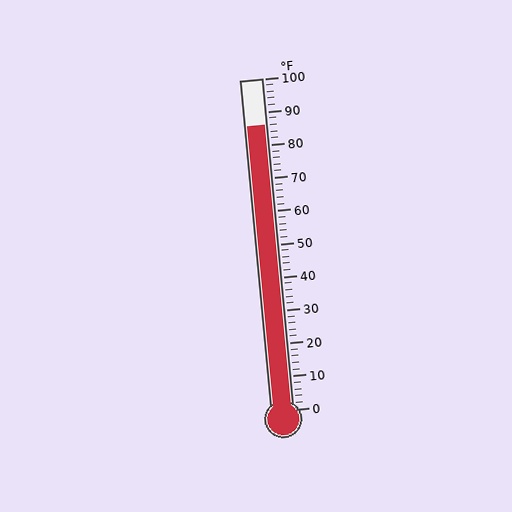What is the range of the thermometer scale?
The thermometer scale ranges from 0°F to 100°F.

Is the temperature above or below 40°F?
The temperature is above 40°F.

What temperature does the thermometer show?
The thermometer shows approximately 86°F.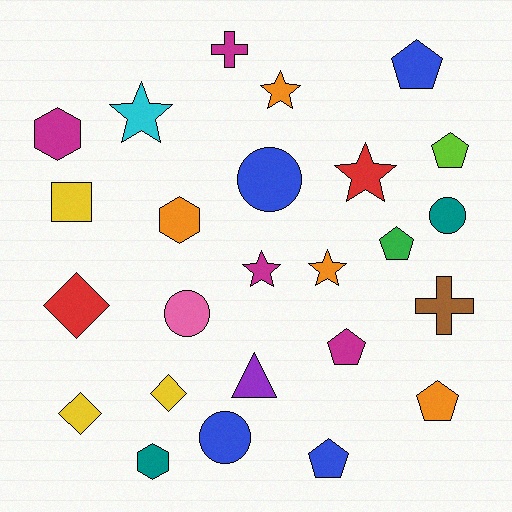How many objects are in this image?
There are 25 objects.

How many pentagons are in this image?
There are 6 pentagons.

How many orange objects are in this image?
There are 4 orange objects.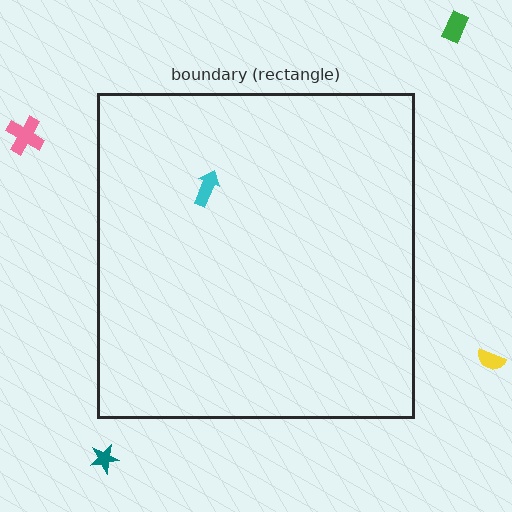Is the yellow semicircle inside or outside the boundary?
Outside.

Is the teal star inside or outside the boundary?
Outside.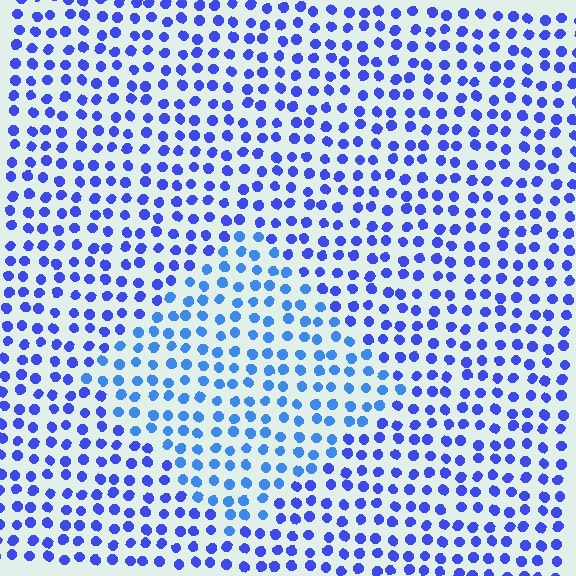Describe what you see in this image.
The image is filled with small blue elements in a uniform arrangement. A diamond-shaped region is visible where the elements are tinted to a slightly different hue, forming a subtle color boundary.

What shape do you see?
I see a diamond.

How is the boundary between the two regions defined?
The boundary is defined purely by a slight shift in hue (about 23 degrees). Spacing, size, and orientation are identical on both sides.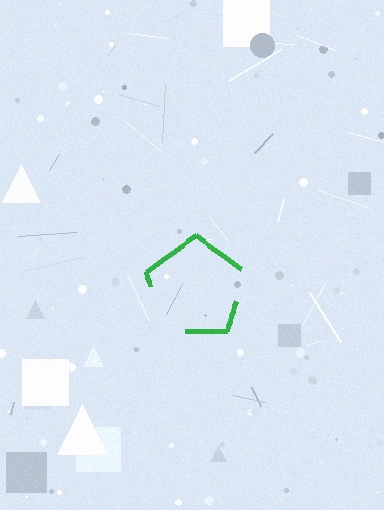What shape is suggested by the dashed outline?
The dashed outline suggests a pentagon.